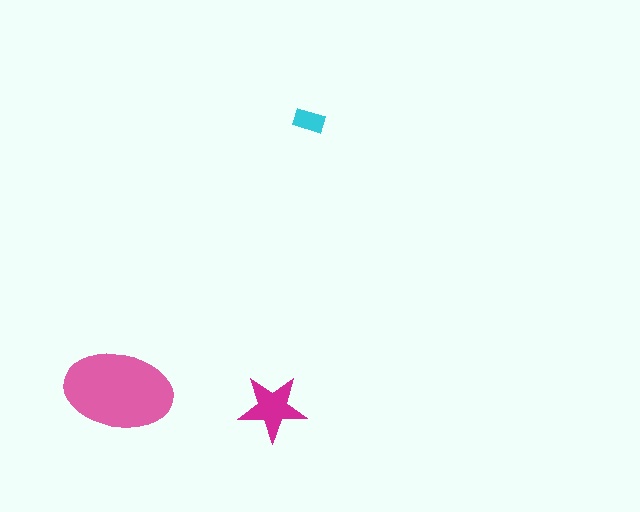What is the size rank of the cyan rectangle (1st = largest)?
3rd.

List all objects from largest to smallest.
The pink ellipse, the magenta star, the cyan rectangle.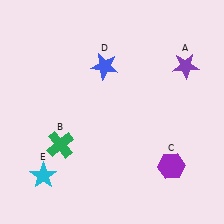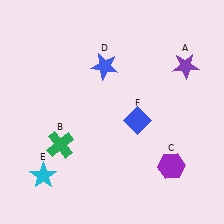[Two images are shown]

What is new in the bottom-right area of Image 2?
A blue diamond (F) was added in the bottom-right area of Image 2.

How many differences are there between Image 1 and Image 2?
There is 1 difference between the two images.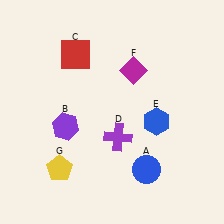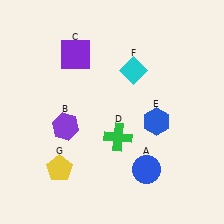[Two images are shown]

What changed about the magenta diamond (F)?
In Image 1, F is magenta. In Image 2, it changed to cyan.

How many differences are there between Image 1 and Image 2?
There are 3 differences between the two images.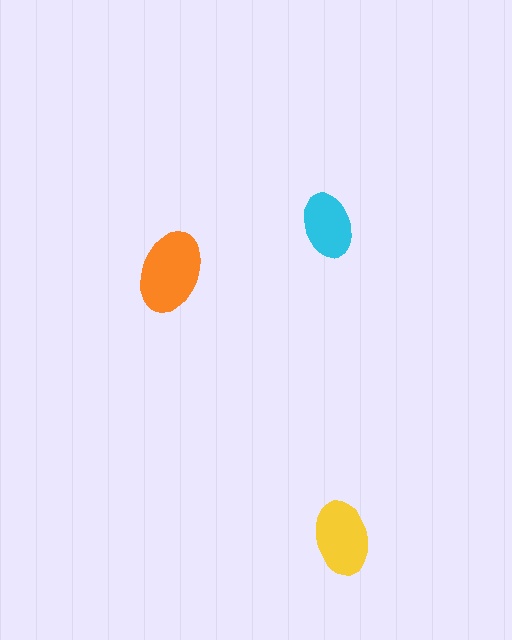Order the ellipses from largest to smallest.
the orange one, the yellow one, the cyan one.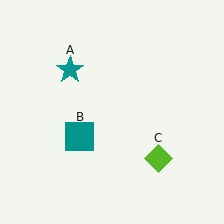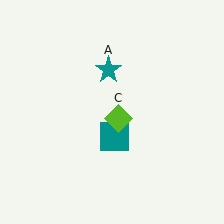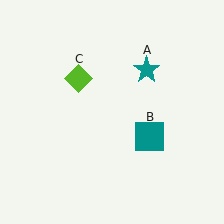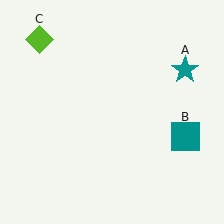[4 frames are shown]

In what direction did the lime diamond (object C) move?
The lime diamond (object C) moved up and to the left.